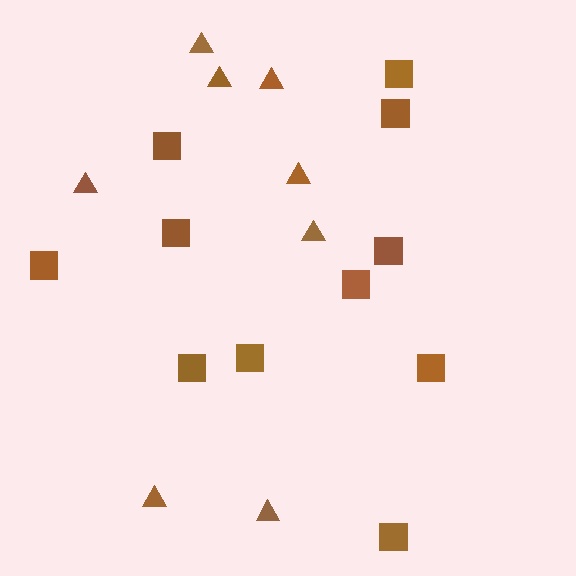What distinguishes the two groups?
There are 2 groups: one group of triangles (8) and one group of squares (11).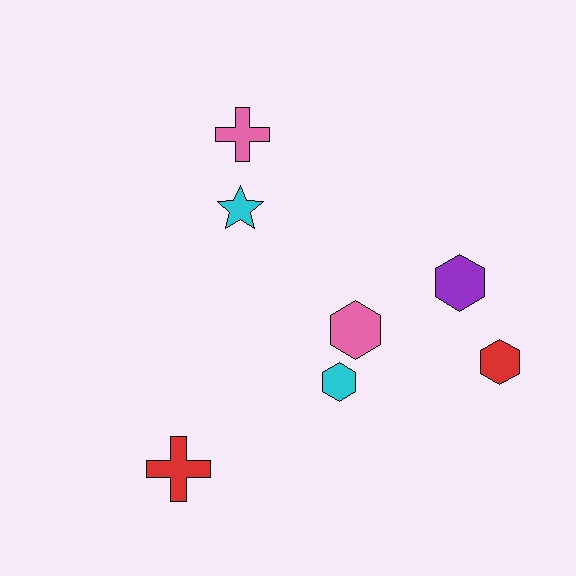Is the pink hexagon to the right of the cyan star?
Yes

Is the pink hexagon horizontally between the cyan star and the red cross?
No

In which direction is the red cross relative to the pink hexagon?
The red cross is to the left of the pink hexagon.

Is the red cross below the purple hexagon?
Yes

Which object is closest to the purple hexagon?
The red hexagon is closest to the purple hexagon.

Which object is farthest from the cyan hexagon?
The pink cross is farthest from the cyan hexagon.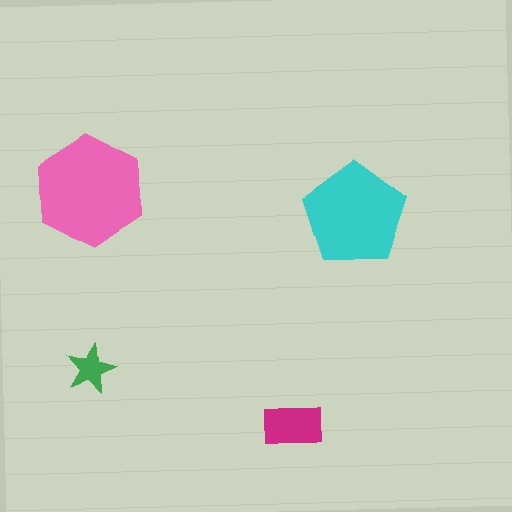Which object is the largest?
The pink hexagon.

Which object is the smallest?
The green star.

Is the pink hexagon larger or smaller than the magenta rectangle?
Larger.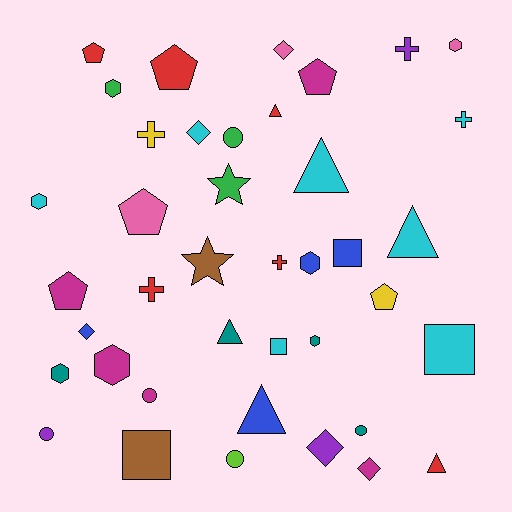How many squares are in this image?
There are 4 squares.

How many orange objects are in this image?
There are no orange objects.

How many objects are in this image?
There are 40 objects.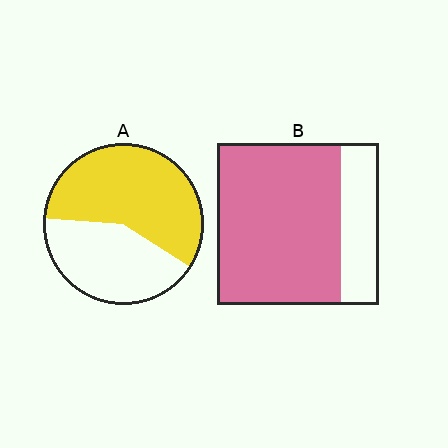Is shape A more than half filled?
Yes.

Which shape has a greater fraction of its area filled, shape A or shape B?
Shape B.